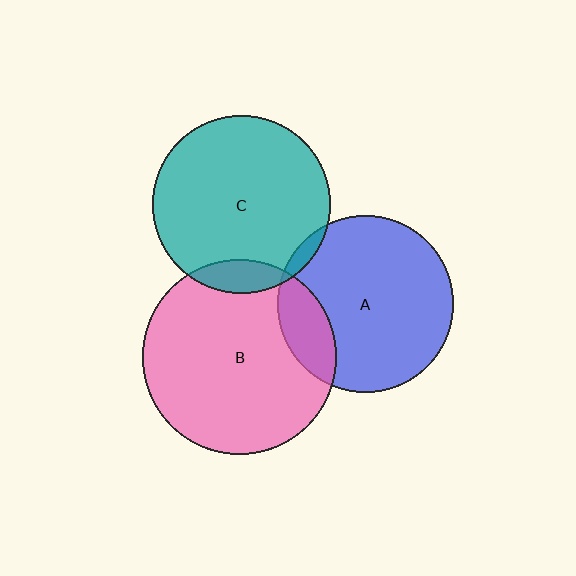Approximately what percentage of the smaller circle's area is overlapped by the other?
Approximately 15%.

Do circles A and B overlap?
Yes.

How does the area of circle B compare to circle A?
Approximately 1.2 times.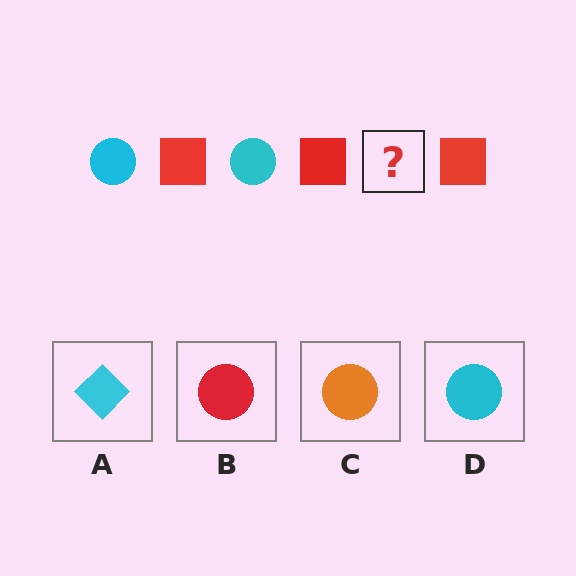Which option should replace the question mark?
Option D.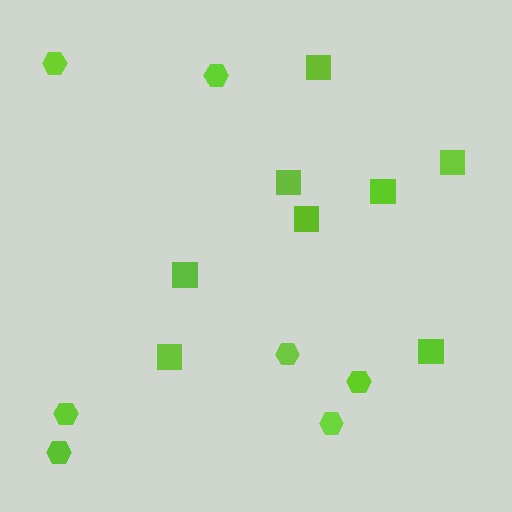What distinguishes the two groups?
There are 2 groups: one group of hexagons (7) and one group of squares (8).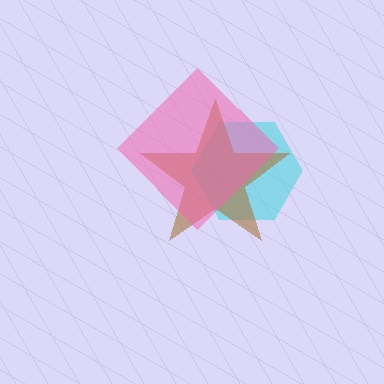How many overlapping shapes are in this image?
There are 3 overlapping shapes in the image.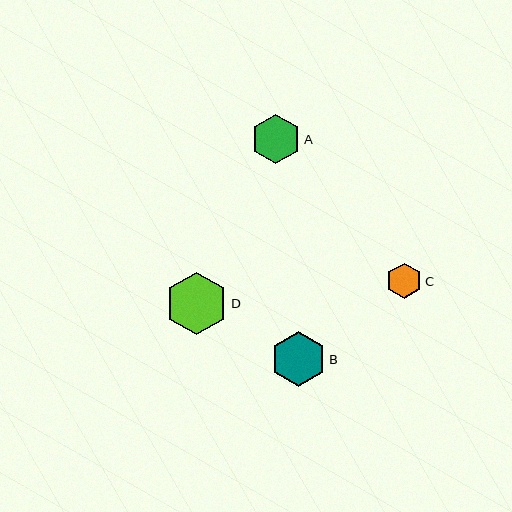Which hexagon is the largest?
Hexagon D is the largest with a size of approximately 63 pixels.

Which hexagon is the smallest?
Hexagon C is the smallest with a size of approximately 35 pixels.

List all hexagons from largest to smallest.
From largest to smallest: D, B, A, C.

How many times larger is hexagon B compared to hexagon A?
Hexagon B is approximately 1.1 times the size of hexagon A.